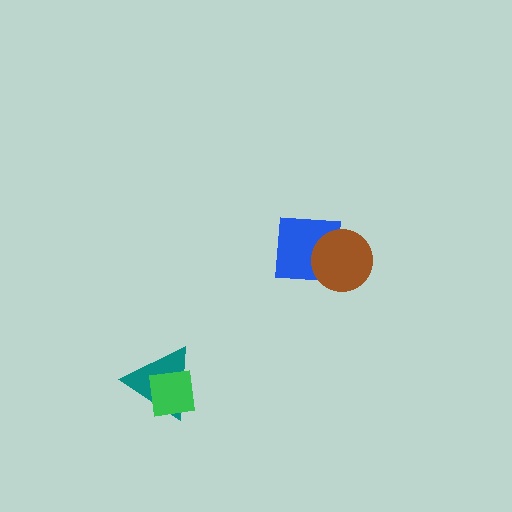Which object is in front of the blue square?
The brown circle is in front of the blue square.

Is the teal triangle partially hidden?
Yes, it is partially covered by another shape.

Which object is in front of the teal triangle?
The green square is in front of the teal triangle.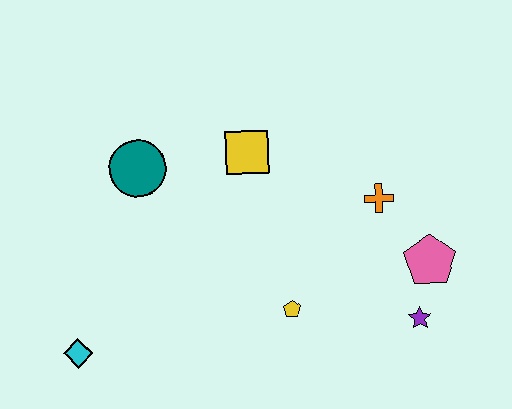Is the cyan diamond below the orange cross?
Yes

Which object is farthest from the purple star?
The cyan diamond is farthest from the purple star.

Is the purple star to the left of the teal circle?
No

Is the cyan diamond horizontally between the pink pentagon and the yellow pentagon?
No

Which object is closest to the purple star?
The pink pentagon is closest to the purple star.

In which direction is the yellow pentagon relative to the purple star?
The yellow pentagon is to the left of the purple star.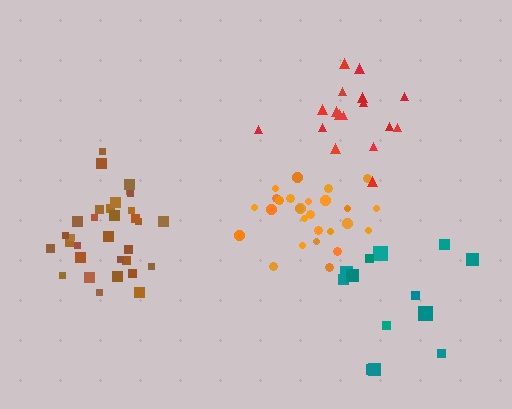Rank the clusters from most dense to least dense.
brown, orange, red, teal.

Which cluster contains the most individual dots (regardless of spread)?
Brown (32).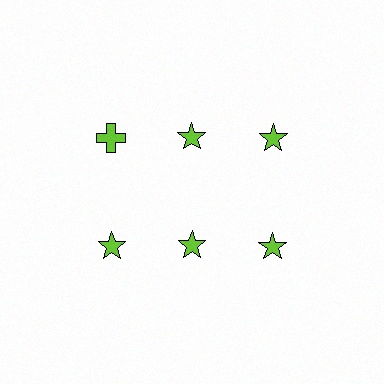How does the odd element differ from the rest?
It has a different shape: cross instead of star.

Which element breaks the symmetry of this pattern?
The lime cross in the top row, leftmost column breaks the symmetry. All other shapes are lime stars.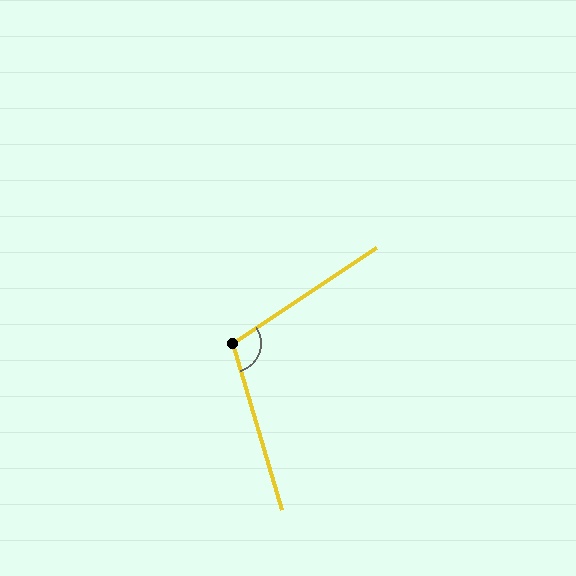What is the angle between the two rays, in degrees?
Approximately 107 degrees.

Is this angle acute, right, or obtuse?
It is obtuse.